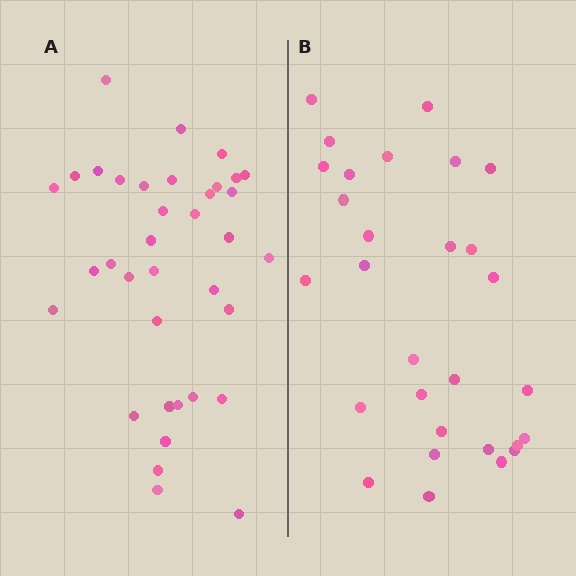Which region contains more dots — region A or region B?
Region A (the left region) has more dots.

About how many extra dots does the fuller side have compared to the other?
Region A has roughly 8 or so more dots than region B.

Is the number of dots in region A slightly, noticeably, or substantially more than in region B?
Region A has only slightly more — the two regions are fairly close. The ratio is roughly 1.2 to 1.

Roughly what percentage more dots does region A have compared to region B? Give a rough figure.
About 25% more.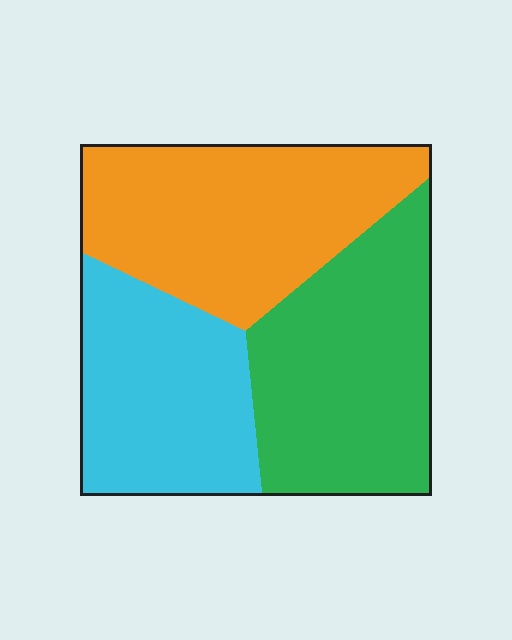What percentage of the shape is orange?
Orange covers around 35% of the shape.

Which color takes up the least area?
Cyan, at roughly 30%.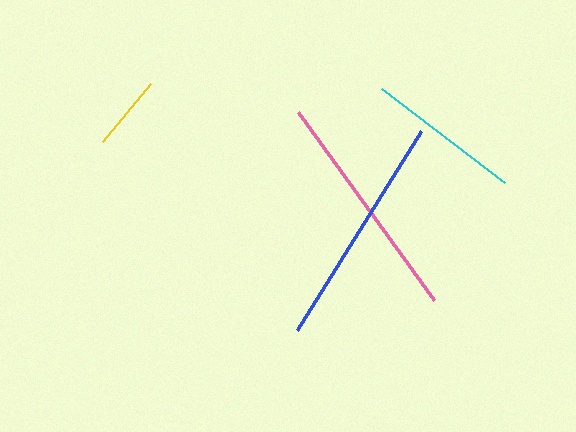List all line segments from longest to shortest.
From longest to shortest: blue, pink, cyan, yellow.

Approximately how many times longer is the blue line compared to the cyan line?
The blue line is approximately 1.5 times the length of the cyan line.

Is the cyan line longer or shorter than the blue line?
The blue line is longer than the cyan line.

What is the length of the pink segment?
The pink segment is approximately 232 pixels long.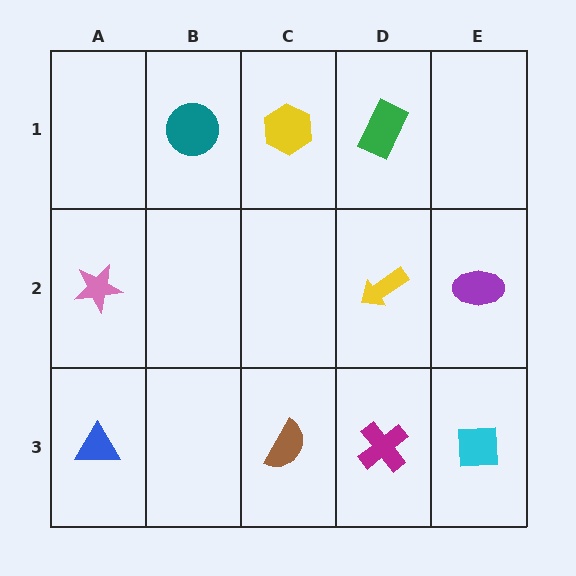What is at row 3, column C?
A brown semicircle.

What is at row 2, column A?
A pink star.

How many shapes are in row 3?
4 shapes.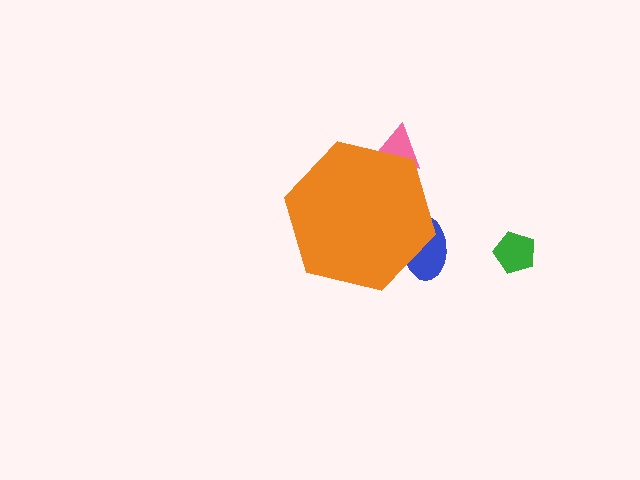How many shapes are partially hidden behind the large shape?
2 shapes are partially hidden.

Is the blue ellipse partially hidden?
Yes, the blue ellipse is partially hidden behind the orange hexagon.